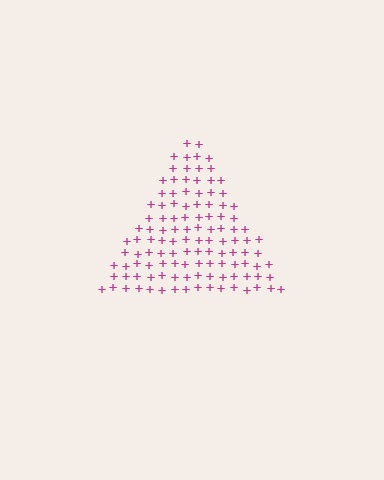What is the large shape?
The large shape is a triangle.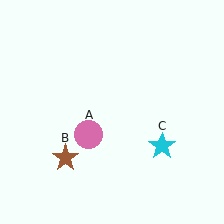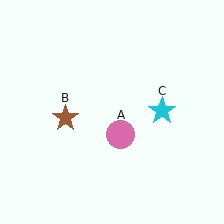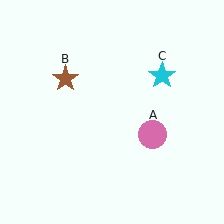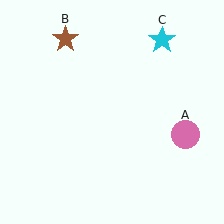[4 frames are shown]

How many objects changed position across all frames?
3 objects changed position: pink circle (object A), brown star (object B), cyan star (object C).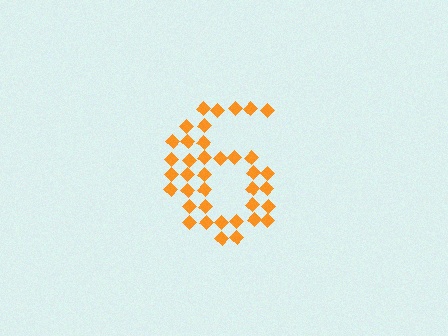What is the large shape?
The large shape is the digit 6.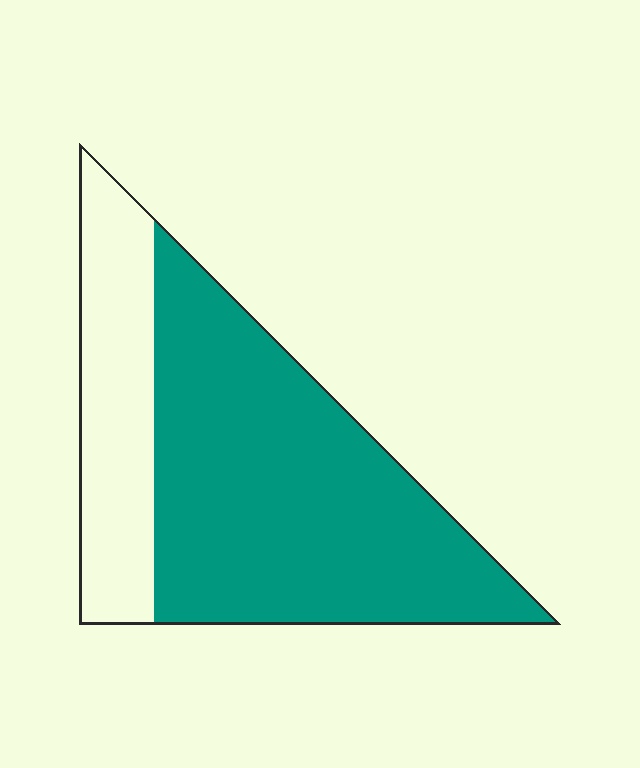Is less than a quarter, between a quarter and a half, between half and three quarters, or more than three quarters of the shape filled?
Between half and three quarters.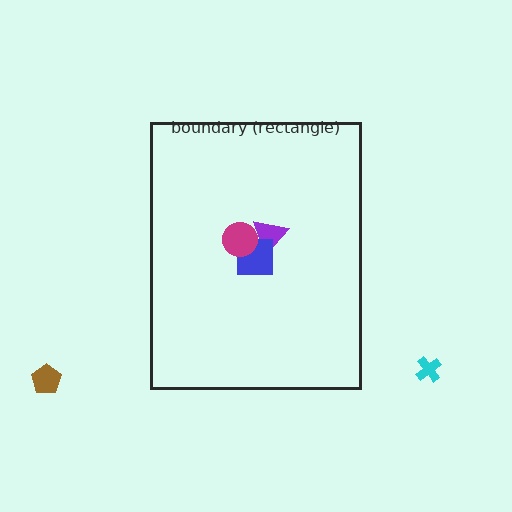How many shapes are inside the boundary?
3 inside, 2 outside.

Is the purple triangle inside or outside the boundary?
Inside.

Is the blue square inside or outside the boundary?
Inside.